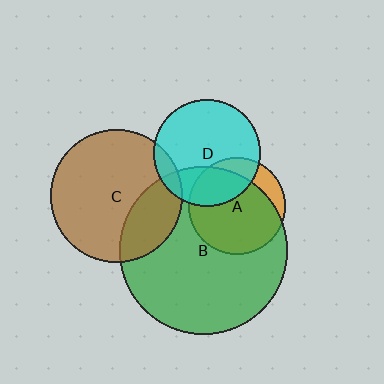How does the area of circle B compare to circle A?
Approximately 3.0 times.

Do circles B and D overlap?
Yes.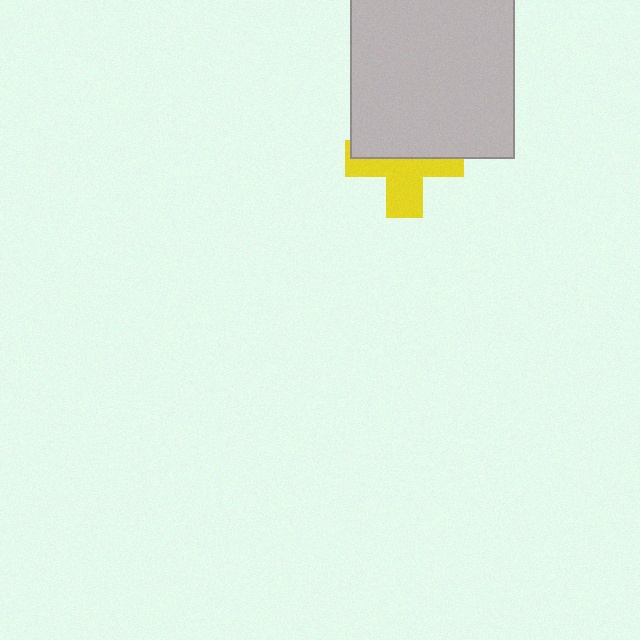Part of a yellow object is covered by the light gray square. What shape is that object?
It is a cross.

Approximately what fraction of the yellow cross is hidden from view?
Roughly 51% of the yellow cross is hidden behind the light gray square.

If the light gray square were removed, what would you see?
You would see the complete yellow cross.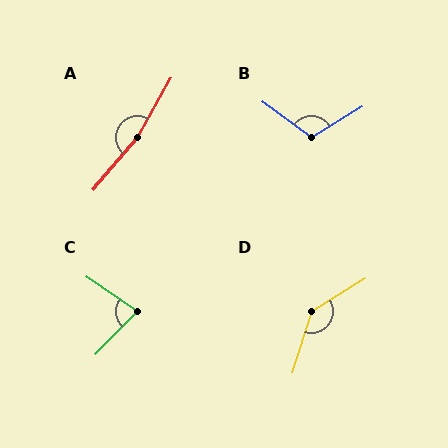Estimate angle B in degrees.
Approximately 113 degrees.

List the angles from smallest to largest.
C (80°), B (113°), D (138°), A (170°).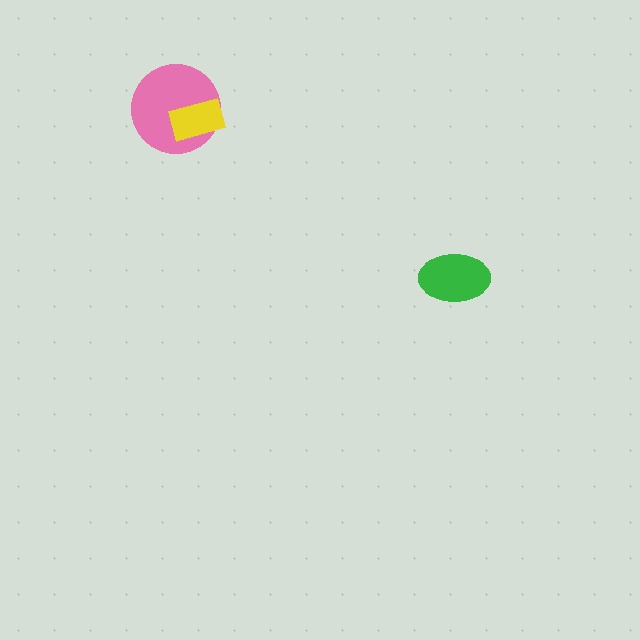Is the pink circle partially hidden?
Yes, it is partially covered by another shape.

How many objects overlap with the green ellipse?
0 objects overlap with the green ellipse.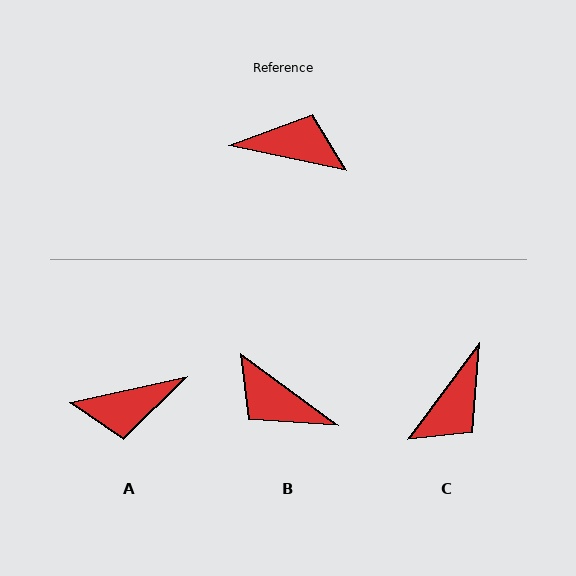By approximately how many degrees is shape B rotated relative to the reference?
Approximately 156 degrees counter-clockwise.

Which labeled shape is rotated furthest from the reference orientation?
A, about 156 degrees away.